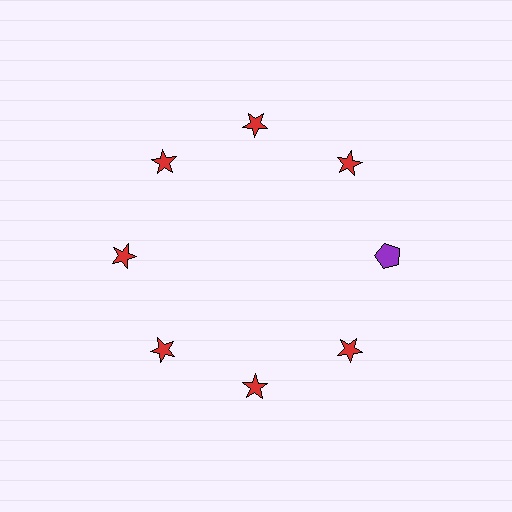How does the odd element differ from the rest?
It differs in both color (purple instead of red) and shape (pentagon instead of star).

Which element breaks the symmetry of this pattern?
The purple pentagon at roughly the 3 o'clock position breaks the symmetry. All other shapes are red stars.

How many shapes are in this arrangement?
There are 8 shapes arranged in a ring pattern.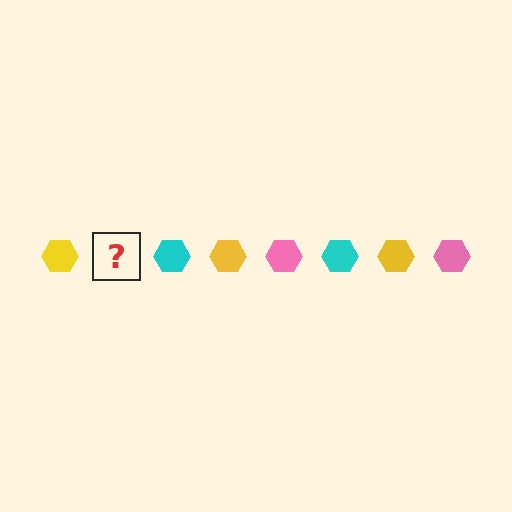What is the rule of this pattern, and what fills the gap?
The rule is that the pattern cycles through yellow, pink, cyan hexagons. The gap should be filled with a pink hexagon.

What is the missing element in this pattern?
The missing element is a pink hexagon.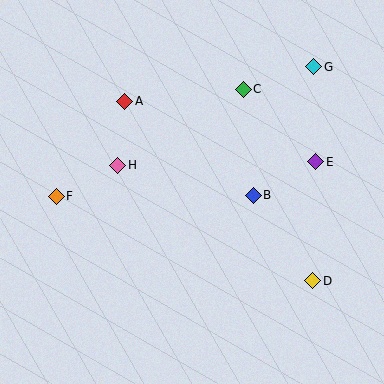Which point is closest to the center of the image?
Point B at (253, 195) is closest to the center.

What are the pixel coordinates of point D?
Point D is at (313, 281).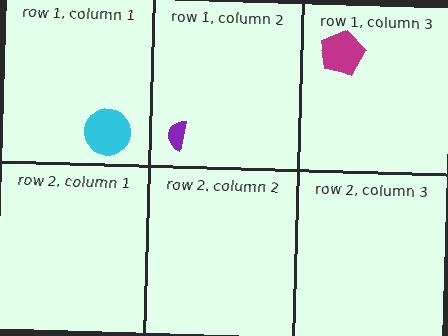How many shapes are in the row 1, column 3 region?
1.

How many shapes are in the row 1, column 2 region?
1.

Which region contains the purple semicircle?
The row 1, column 2 region.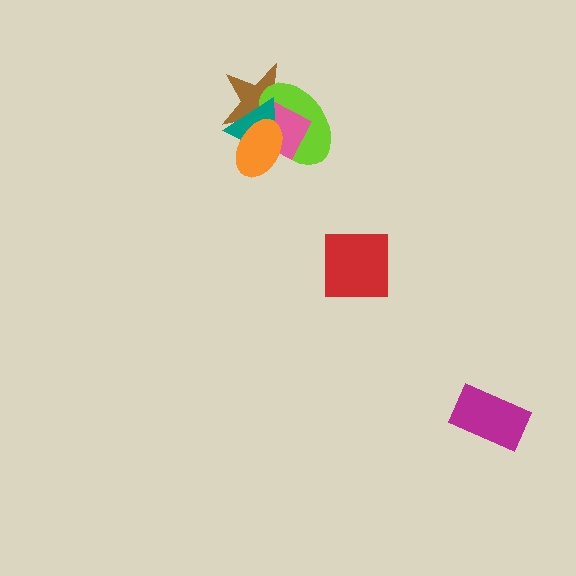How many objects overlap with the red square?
0 objects overlap with the red square.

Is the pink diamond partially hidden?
Yes, it is partially covered by another shape.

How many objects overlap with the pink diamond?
4 objects overlap with the pink diamond.